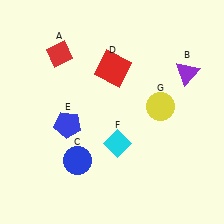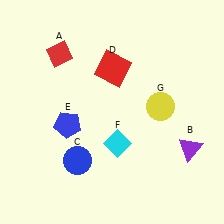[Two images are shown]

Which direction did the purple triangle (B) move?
The purple triangle (B) moved down.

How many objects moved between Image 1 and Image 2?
1 object moved between the two images.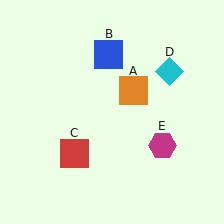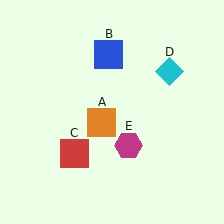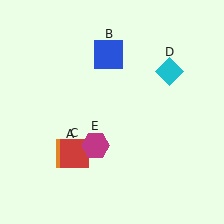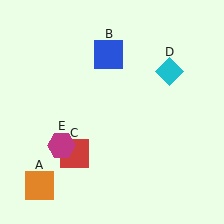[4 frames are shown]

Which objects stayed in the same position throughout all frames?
Blue square (object B) and red square (object C) and cyan diamond (object D) remained stationary.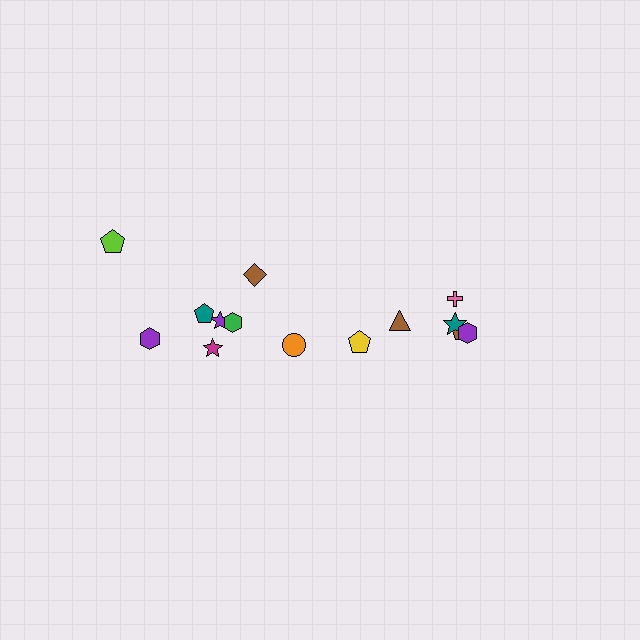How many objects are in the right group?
There are 6 objects.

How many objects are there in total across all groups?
There are 14 objects.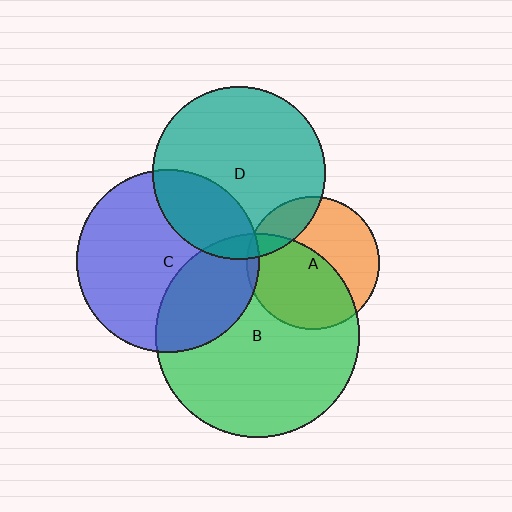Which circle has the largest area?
Circle B (green).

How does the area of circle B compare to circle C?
Approximately 1.2 times.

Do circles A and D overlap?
Yes.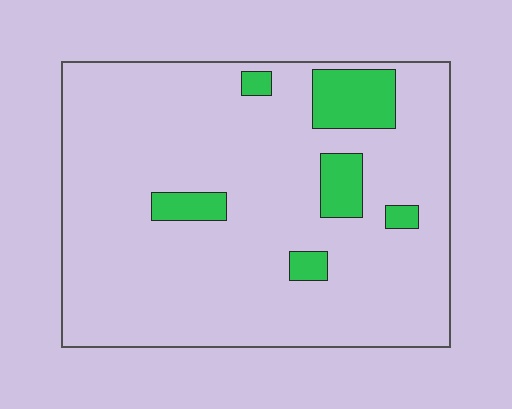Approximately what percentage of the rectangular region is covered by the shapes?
Approximately 10%.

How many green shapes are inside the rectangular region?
6.